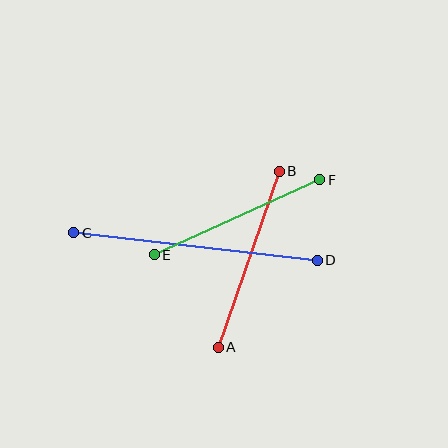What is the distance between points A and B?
The distance is approximately 186 pixels.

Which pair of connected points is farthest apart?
Points C and D are farthest apart.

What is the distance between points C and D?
The distance is approximately 245 pixels.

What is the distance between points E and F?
The distance is approximately 182 pixels.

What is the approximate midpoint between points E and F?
The midpoint is at approximately (237, 217) pixels.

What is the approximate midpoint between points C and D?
The midpoint is at approximately (195, 247) pixels.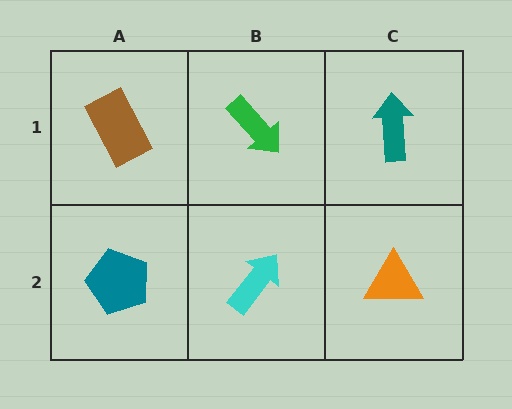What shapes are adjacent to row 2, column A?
A brown rectangle (row 1, column A), a cyan arrow (row 2, column B).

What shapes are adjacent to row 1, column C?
An orange triangle (row 2, column C), a green arrow (row 1, column B).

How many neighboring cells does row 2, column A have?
2.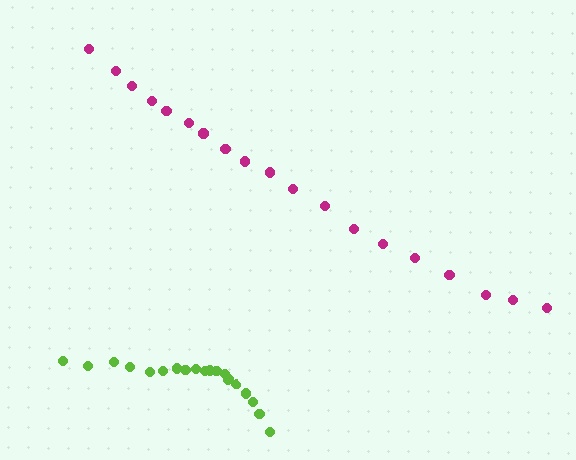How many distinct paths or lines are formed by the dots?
There are 2 distinct paths.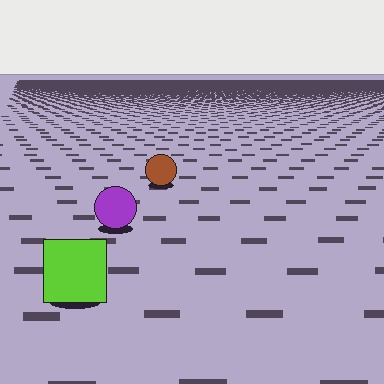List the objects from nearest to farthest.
From nearest to farthest: the lime square, the purple circle, the brown circle.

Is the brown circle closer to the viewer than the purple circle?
No. The purple circle is closer — you can tell from the texture gradient: the ground texture is coarser near it.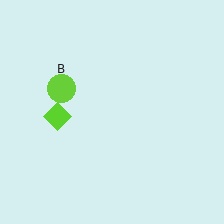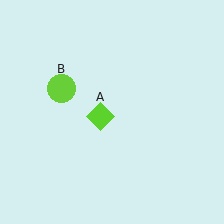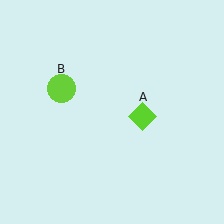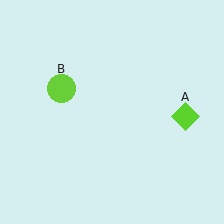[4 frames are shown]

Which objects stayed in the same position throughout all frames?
Lime circle (object B) remained stationary.